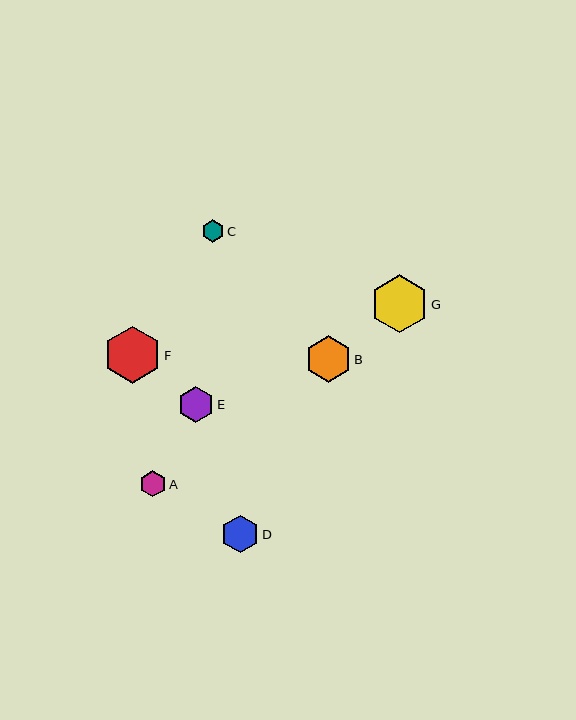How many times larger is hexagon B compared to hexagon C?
Hexagon B is approximately 2.0 times the size of hexagon C.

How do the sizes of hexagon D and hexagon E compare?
Hexagon D and hexagon E are approximately the same size.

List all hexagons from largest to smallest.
From largest to smallest: G, F, B, D, E, A, C.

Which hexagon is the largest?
Hexagon G is the largest with a size of approximately 58 pixels.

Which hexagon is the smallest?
Hexagon C is the smallest with a size of approximately 23 pixels.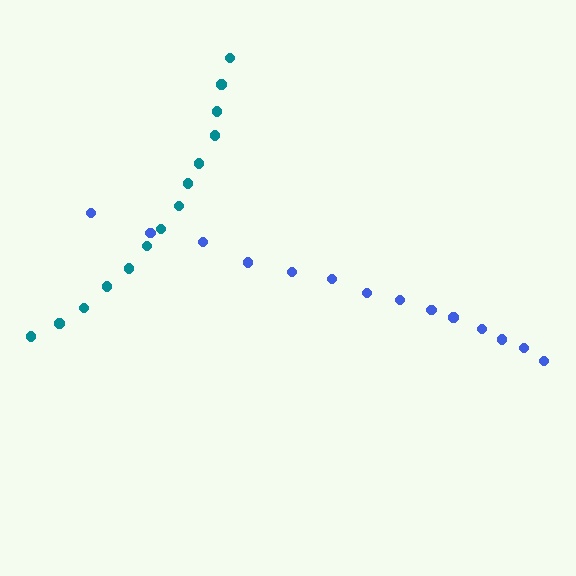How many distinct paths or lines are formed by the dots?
There are 2 distinct paths.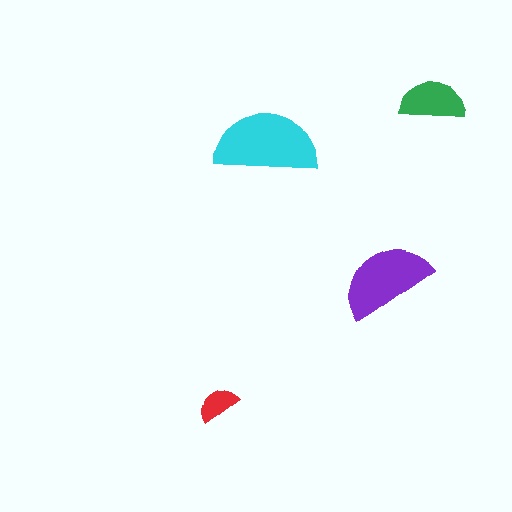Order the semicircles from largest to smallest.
the cyan one, the purple one, the green one, the red one.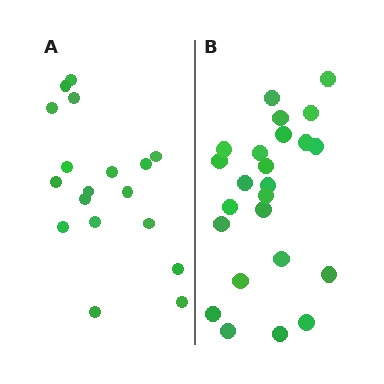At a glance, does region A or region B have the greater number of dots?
Region B (the right region) has more dots.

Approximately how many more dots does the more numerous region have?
Region B has about 6 more dots than region A.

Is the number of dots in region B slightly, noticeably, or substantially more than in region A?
Region B has noticeably more, but not dramatically so. The ratio is roughly 1.3 to 1.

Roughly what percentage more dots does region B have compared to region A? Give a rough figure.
About 35% more.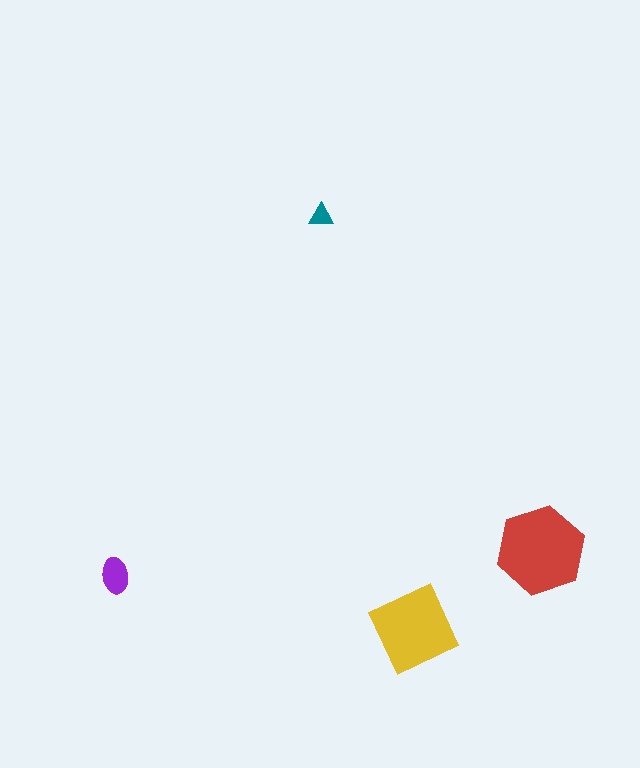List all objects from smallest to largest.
The teal triangle, the purple ellipse, the yellow diamond, the red hexagon.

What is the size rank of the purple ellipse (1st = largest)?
3rd.